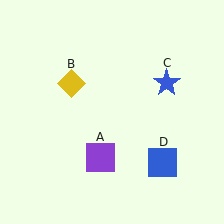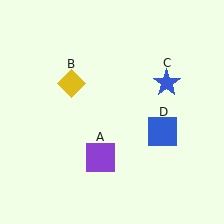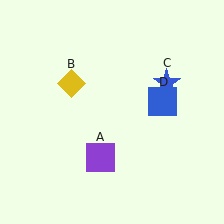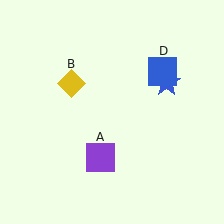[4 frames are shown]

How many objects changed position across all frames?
1 object changed position: blue square (object D).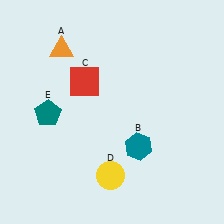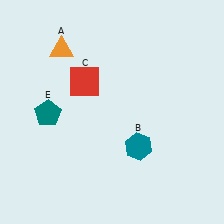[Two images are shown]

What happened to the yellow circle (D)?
The yellow circle (D) was removed in Image 2. It was in the bottom-left area of Image 1.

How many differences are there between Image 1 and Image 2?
There is 1 difference between the two images.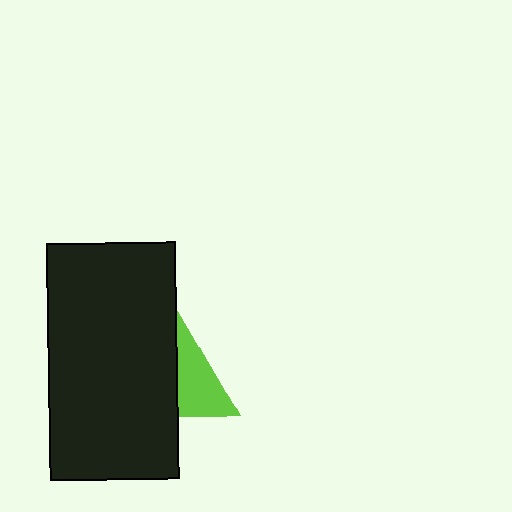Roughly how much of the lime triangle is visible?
About half of it is visible (roughly 46%).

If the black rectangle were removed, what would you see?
You would see the complete lime triangle.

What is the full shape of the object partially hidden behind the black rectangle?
The partially hidden object is a lime triangle.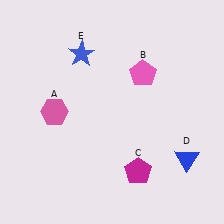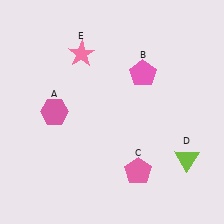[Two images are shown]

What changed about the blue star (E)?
In Image 1, E is blue. In Image 2, it changed to pink.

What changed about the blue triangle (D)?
In Image 1, D is blue. In Image 2, it changed to lime.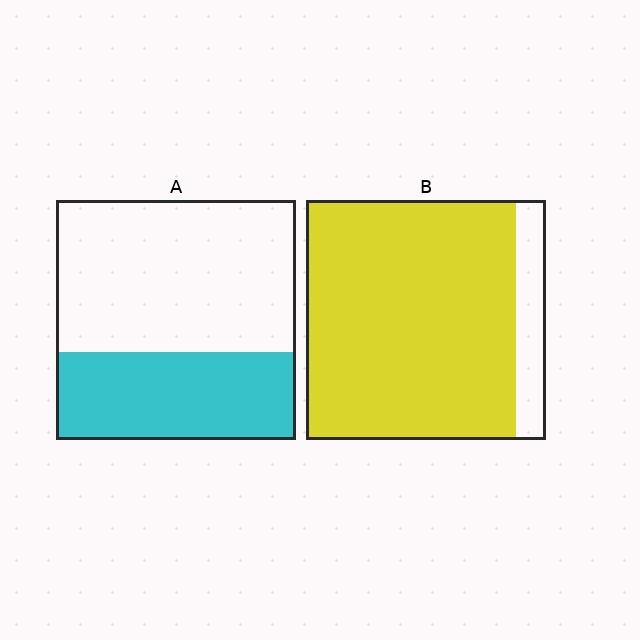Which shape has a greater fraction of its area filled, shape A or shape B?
Shape B.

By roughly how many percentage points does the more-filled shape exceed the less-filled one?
By roughly 50 percentage points (B over A).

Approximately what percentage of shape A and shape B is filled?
A is approximately 35% and B is approximately 90%.